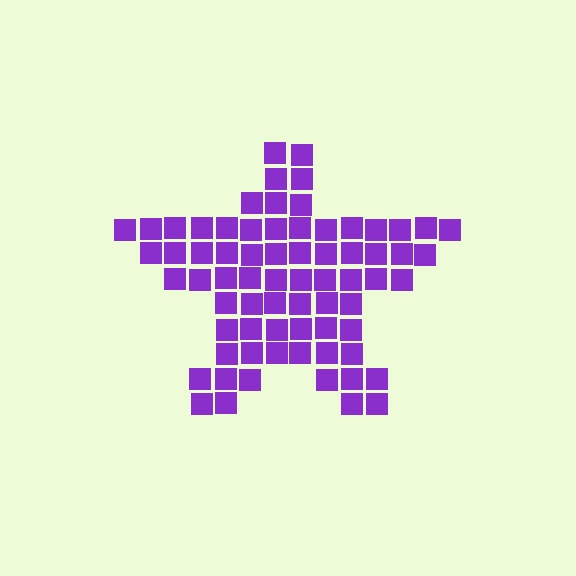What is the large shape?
The large shape is a star.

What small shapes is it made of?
It is made of small squares.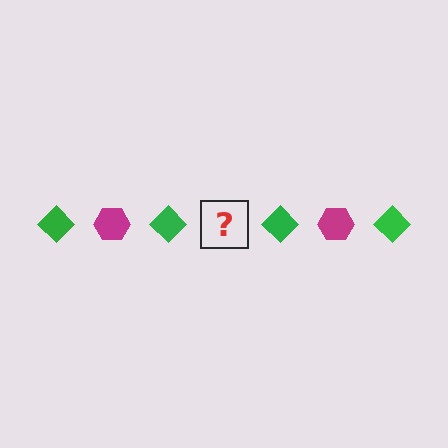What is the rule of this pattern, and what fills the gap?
The rule is that the pattern alternates between green diamond and magenta hexagon. The gap should be filled with a magenta hexagon.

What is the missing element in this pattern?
The missing element is a magenta hexagon.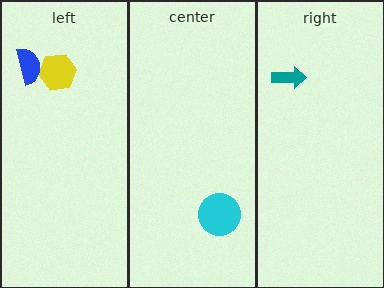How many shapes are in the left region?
2.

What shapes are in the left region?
The yellow hexagon, the blue semicircle.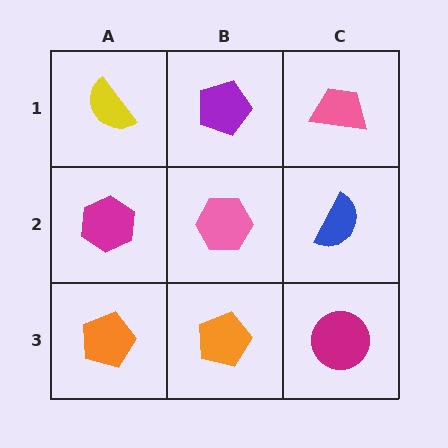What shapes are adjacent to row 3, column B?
A pink hexagon (row 2, column B), an orange pentagon (row 3, column A), a magenta circle (row 3, column C).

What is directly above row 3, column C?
A blue semicircle.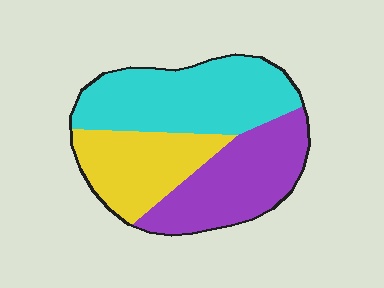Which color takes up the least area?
Yellow, at roughly 25%.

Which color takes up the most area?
Cyan, at roughly 40%.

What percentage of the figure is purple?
Purple takes up between a quarter and a half of the figure.